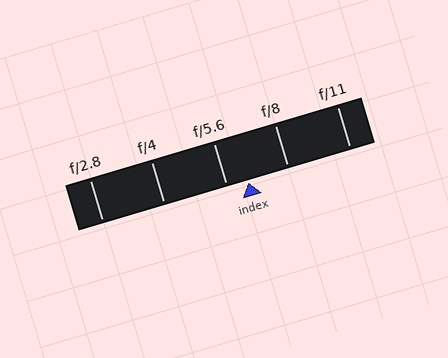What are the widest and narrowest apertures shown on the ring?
The widest aperture shown is f/2.8 and the narrowest is f/11.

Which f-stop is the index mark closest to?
The index mark is closest to f/5.6.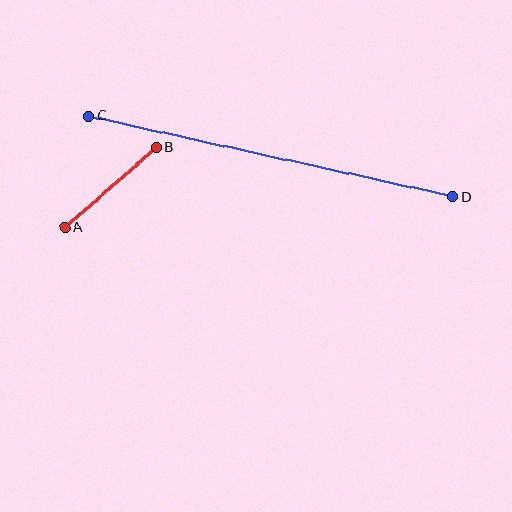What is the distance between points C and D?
The distance is approximately 373 pixels.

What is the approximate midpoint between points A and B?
The midpoint is at approximately (110, 187) pixels.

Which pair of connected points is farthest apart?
Points C and D are farthest apart.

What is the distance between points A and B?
The distance is approximately 122 pixels.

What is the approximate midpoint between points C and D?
The midpoint is at approximately (271, 156) pixels.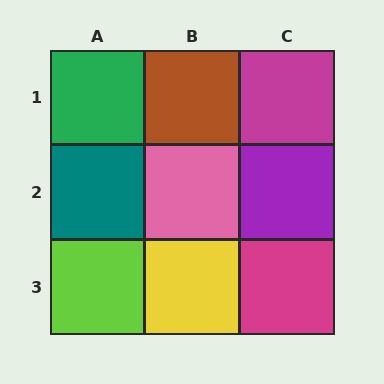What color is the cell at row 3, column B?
Yellow.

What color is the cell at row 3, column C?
Magenta.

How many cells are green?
1 cell is green.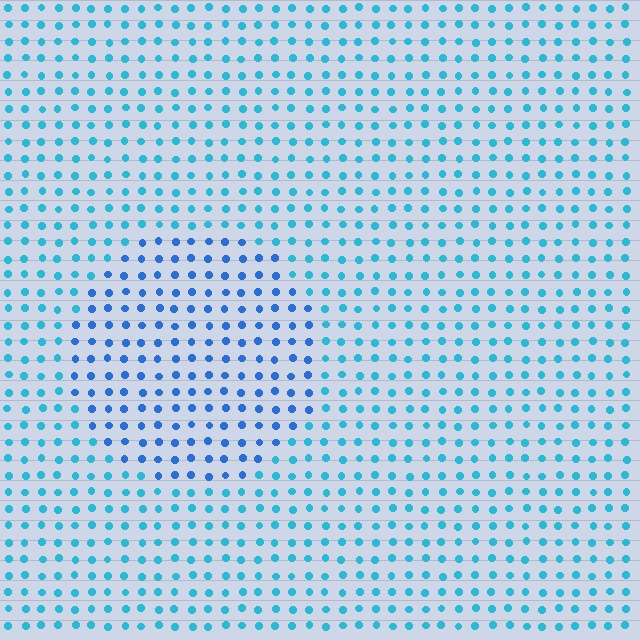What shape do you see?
I see a circle.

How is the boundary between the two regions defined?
The boundary is defined purely by a slight shift in hue (about 27 degrees). Spacing, size, and orientation are identical on both sides.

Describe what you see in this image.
The image is filled with small cyan elements in a uniform arrangement. A circle-shaped region is visible where the elements are tinted to a slightly different hue, forming a subtle color boundary.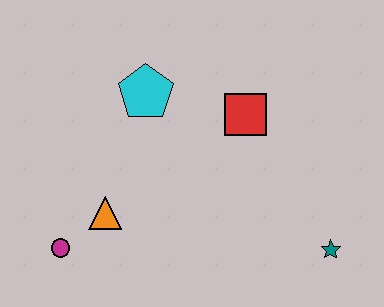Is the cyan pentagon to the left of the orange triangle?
No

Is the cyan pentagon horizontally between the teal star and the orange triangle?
Yes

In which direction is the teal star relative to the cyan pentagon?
The teal star is to the right of the cyan pentagon.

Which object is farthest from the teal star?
The magenta circle is farthest from the teal star.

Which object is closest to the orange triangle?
The magenta circle is closest to the orange triangle.